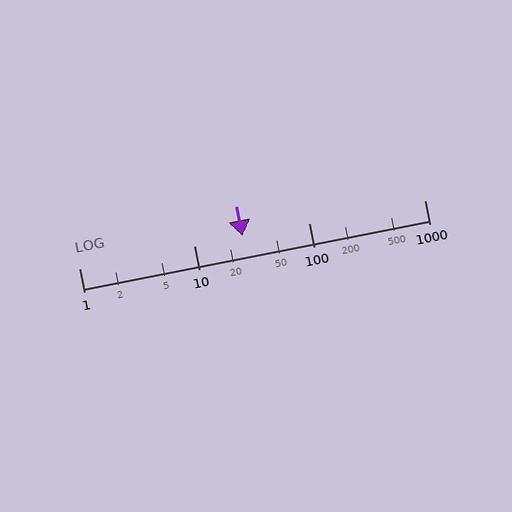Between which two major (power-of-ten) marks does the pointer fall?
The pointer is between 10 and 100.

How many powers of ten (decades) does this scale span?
The scale spans 3 decades, from 1 to 1000.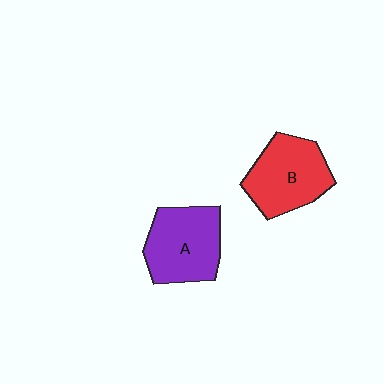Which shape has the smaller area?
Shape B (red).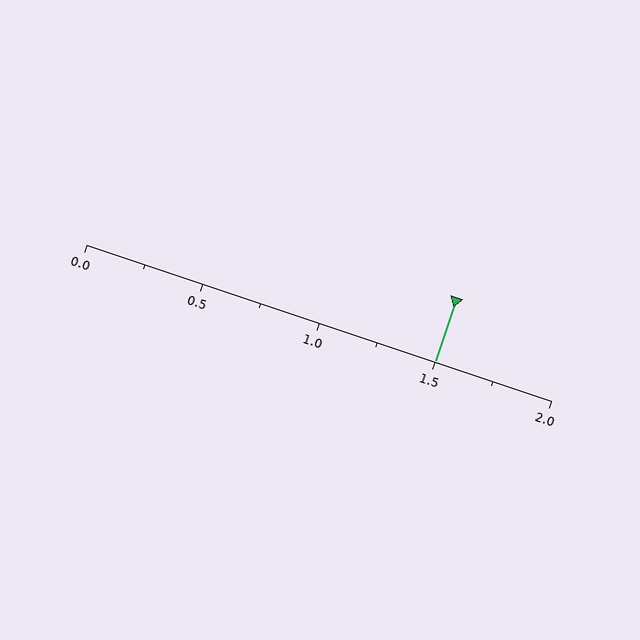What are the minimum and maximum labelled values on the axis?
The axis runs from 0.0 to 2.0.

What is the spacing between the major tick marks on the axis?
The major ticks are spaced 0.5 apart.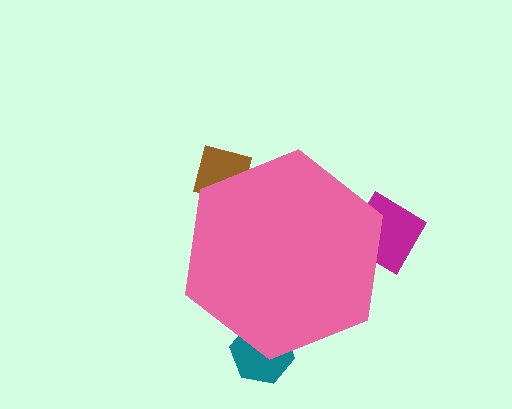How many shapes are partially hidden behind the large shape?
3 shapes are partially hidden.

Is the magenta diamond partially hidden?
Yes, the magenta diamond is partially hidden behind the pink hexagon.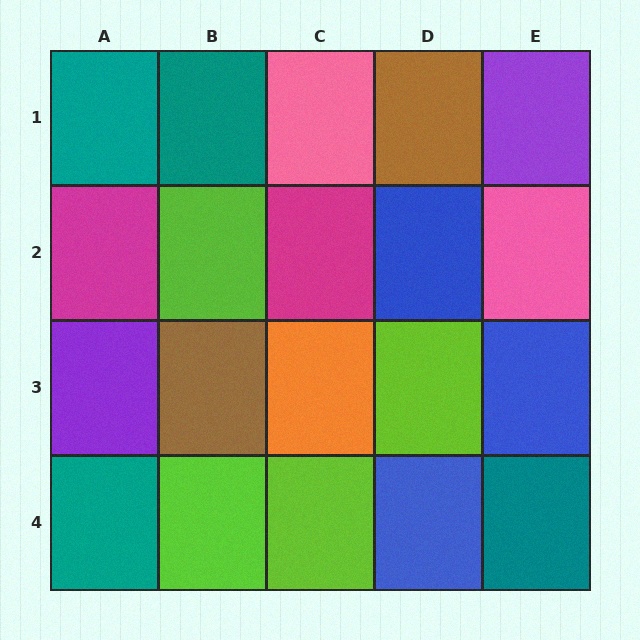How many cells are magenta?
2 cells are magenta.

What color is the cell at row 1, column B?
Teal.